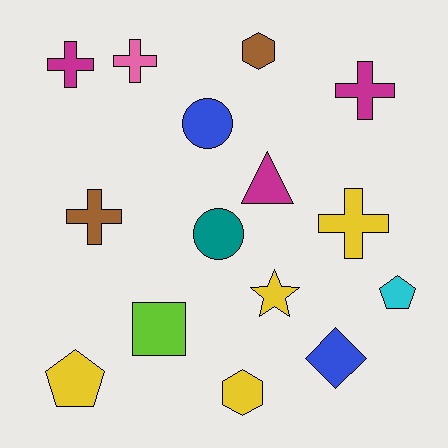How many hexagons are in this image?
There are 2 hexagons.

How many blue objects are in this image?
There are 2 blue objects.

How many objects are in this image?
There are 15 objects.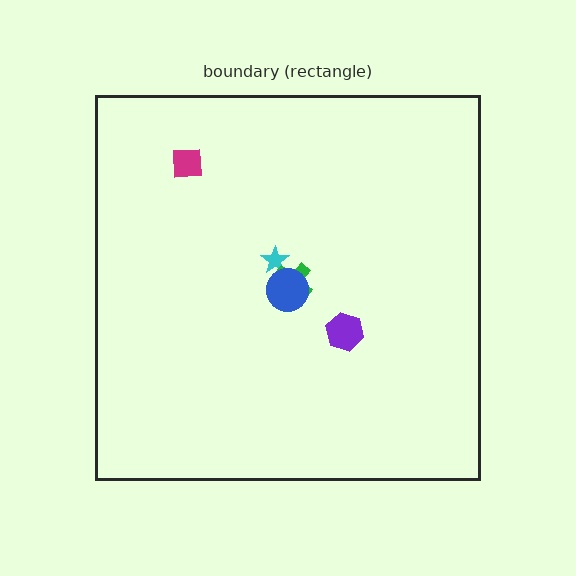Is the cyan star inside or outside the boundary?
Inside.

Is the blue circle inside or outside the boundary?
Inside.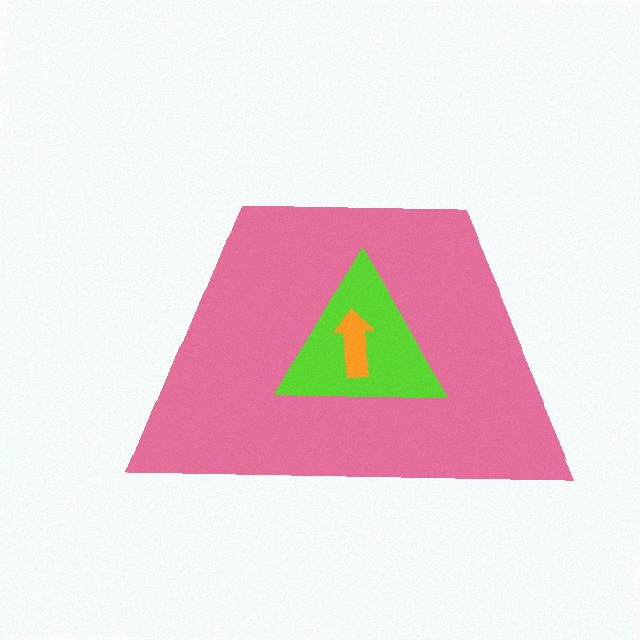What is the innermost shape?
The orange arrow.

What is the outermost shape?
The pink trapezoid.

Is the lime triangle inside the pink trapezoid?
Yes.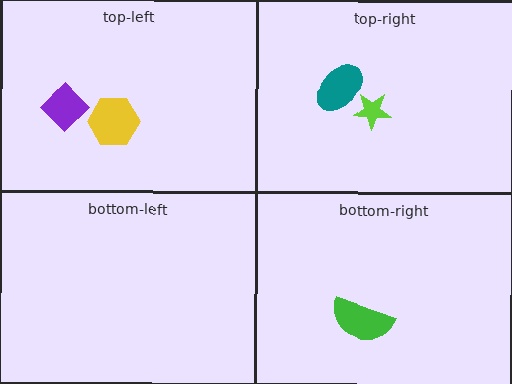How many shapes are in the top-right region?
2.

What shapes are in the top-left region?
The yellow hexagon, the purple diamond.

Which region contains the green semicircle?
The bottom-right region.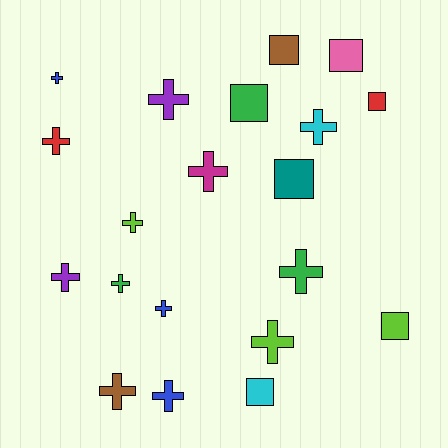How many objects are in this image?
There are 20 objects.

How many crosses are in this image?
There are 13 crosses.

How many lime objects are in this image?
There are 3 lime objects.